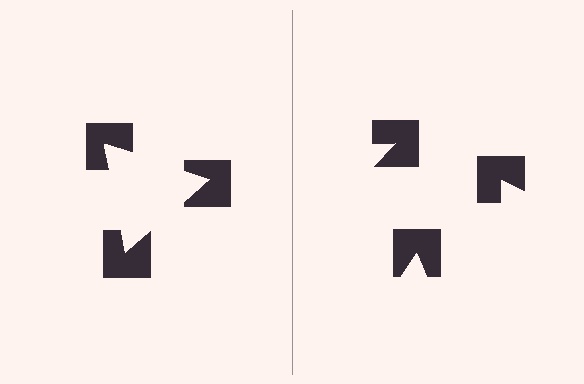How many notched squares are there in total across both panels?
6 — 3 on each side.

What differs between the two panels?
The notched squares are positioned identically on both sides; only the wedge orientations differ. On the left they align to a triangle; on the right they are misaligned.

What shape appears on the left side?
An illusory triangle.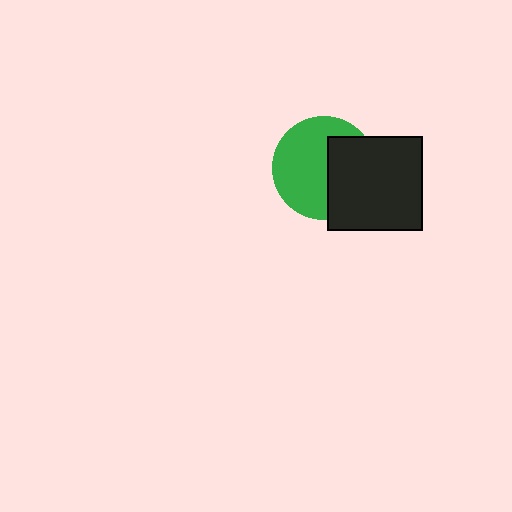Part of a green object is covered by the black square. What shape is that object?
It is a circle.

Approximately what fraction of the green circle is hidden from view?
Roughly 40% of the green circle is hidden behind the black square.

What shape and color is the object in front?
The object in front is a black square.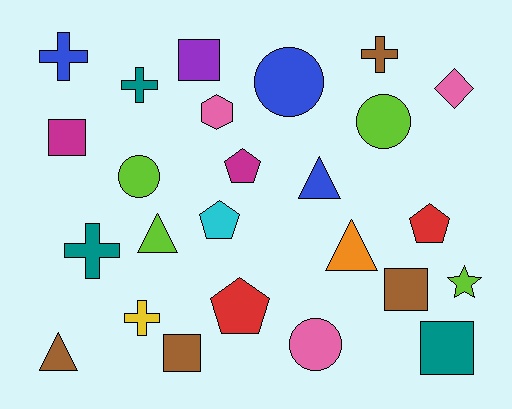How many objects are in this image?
There are 25 objects.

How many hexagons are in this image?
There is 1 hexagon.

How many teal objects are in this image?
There are 3 teal objects.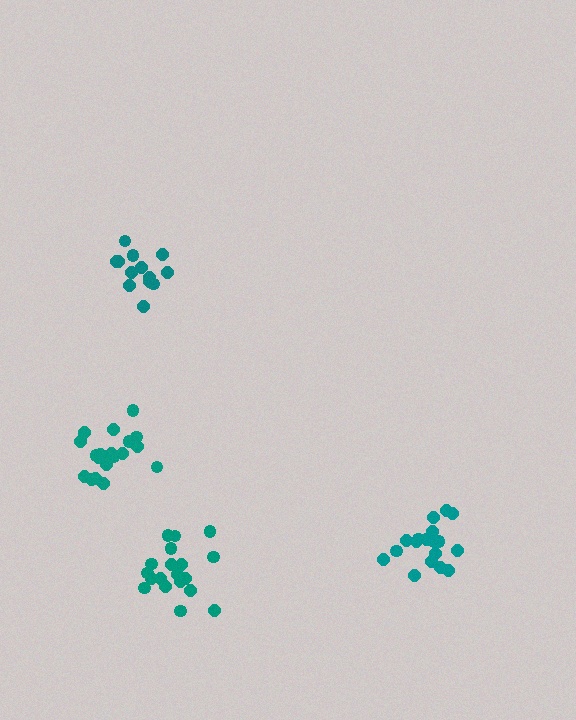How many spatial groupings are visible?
There are 4 spatial groupings.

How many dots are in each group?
Group 1: 14 dots, Group 2: 19 dots, Group 3: 18 dots, Group 4: 20 dots (71 total).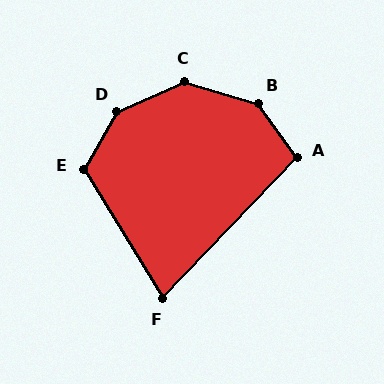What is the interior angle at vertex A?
Approximately 101 degrees (obtuse).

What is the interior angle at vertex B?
Approximately 142 degrees (obtuse).